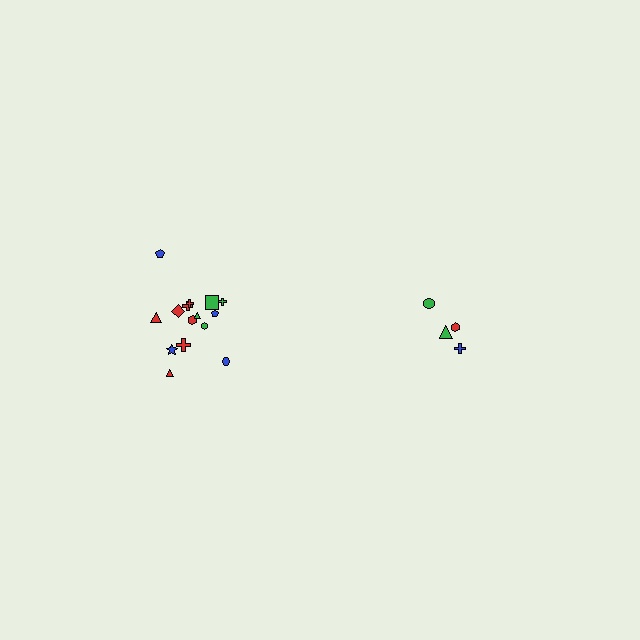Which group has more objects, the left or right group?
The left group.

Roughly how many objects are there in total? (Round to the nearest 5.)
Roughly 20 objects in total.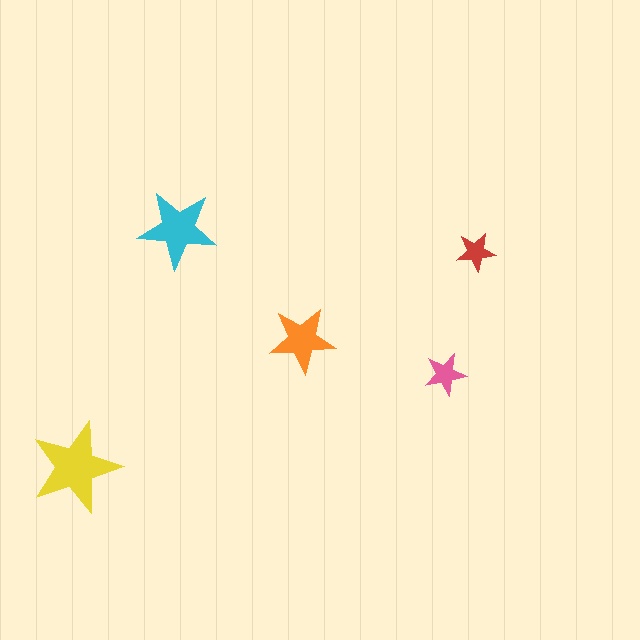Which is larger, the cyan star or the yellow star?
The yellow one.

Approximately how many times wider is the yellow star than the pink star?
About 2 times wider.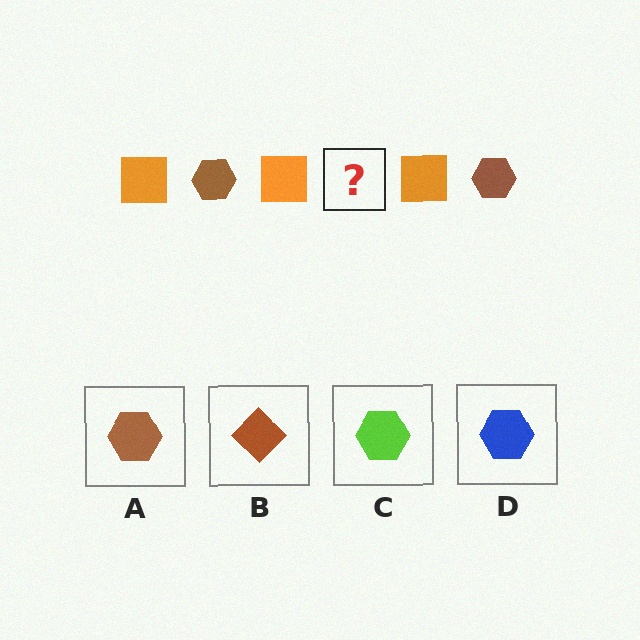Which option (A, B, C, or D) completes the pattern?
A.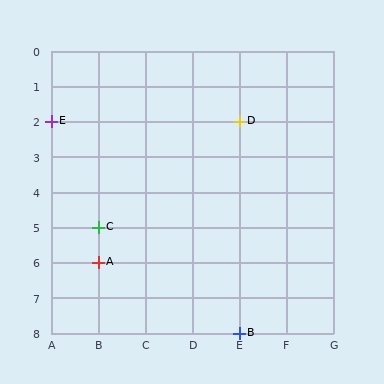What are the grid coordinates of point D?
Point D is at grid coordinates (E, 2).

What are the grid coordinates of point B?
Point B is at grid coordinates (E, 8).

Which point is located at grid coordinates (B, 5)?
Point C is at (B, 5).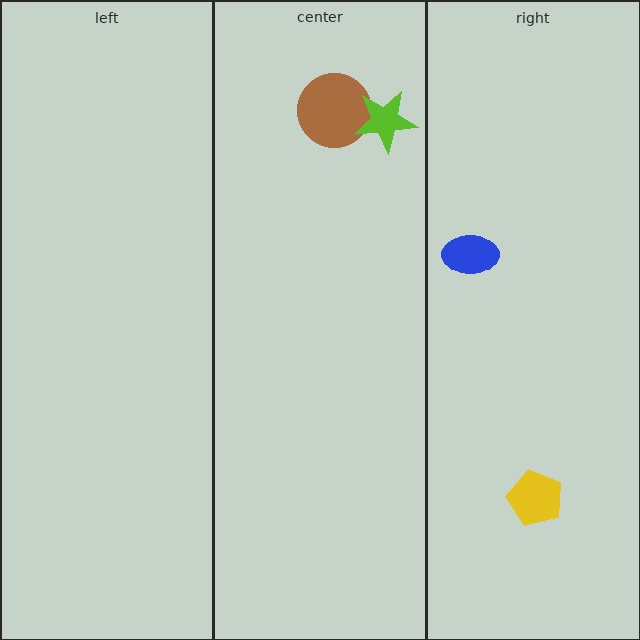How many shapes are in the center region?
2.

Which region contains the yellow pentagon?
The right region.